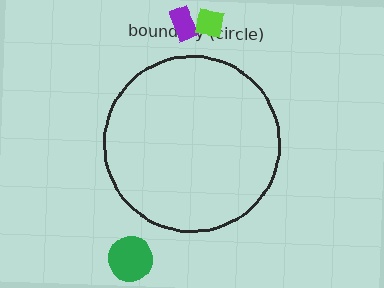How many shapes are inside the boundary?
0 inside, 3 outside.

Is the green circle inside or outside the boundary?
Outside.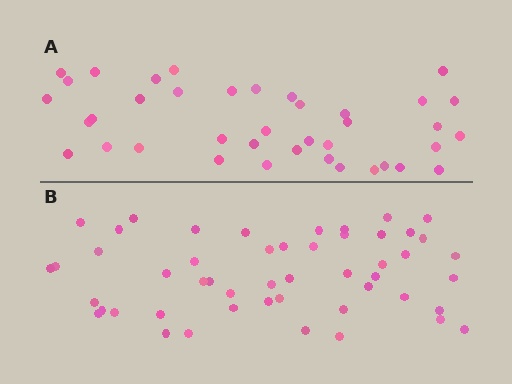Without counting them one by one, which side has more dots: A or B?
Region B (the bottom region) has more dots.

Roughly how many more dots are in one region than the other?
Region B has roughly 12 or so more dots than region A.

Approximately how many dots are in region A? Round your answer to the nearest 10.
About 40 dots. (The exact count is 39, which rounds to 40.)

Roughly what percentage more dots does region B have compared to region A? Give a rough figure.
About 30% more.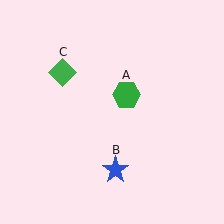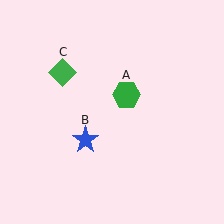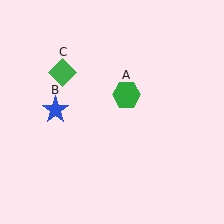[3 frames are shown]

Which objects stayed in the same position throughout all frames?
Green hexagon (object A) and green diamond (object C) remained stationary.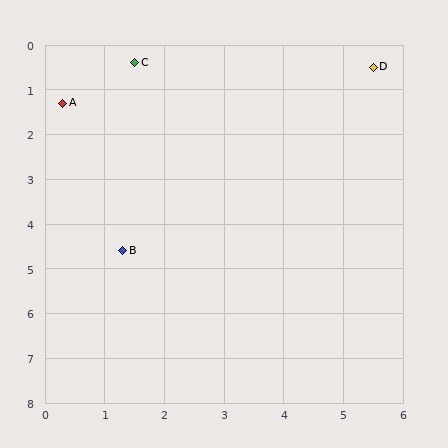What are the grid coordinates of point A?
Point A is at approximately (0.3, 1.3).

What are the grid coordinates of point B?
Point B is at approximately (1.3, 4.6).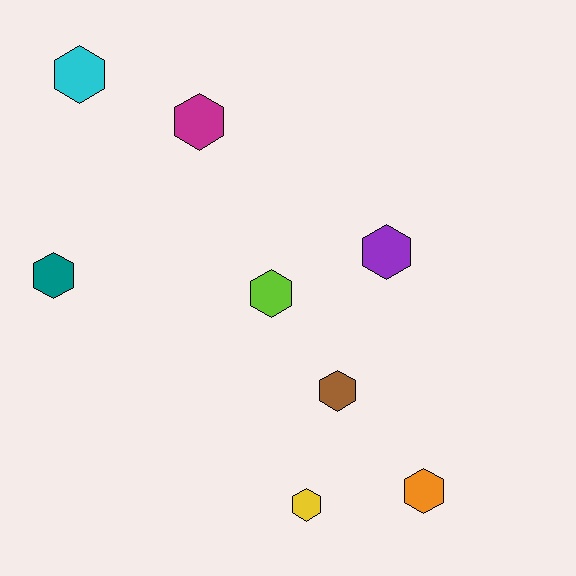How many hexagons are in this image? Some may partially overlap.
There are 8 hexagons.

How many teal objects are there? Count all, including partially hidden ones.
There is 1 teal object.